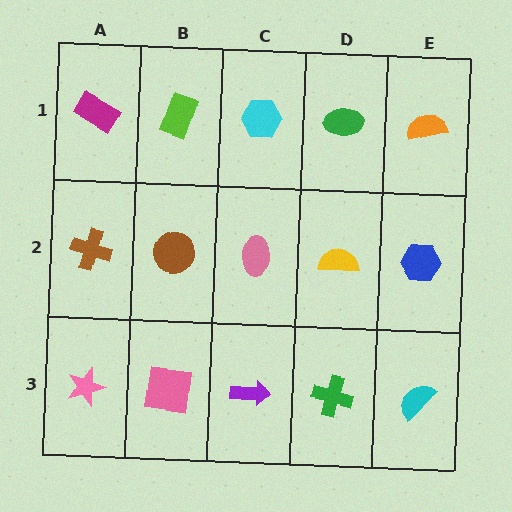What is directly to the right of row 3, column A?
A pink square.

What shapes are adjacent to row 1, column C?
A pink ellipse (row 2, column C), a lime rectangle (row 1, column B), a green ellipse (row 1, column D).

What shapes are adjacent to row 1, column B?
A brown circle (row 2, column B), a magenta rectangle (row 1, column A), a cyan hexagon (row 1, column C).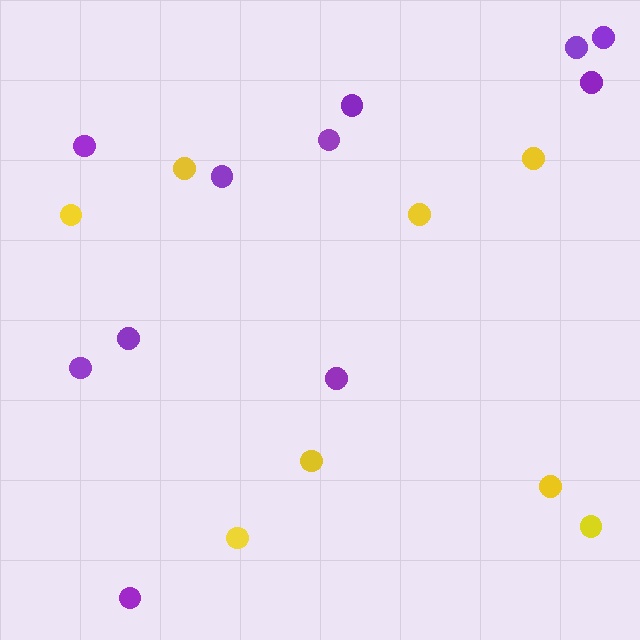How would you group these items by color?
There are 2 groups: one group of purple circles (11) and one group of yellow circles (8).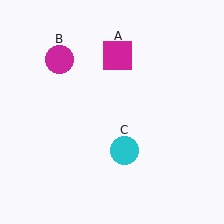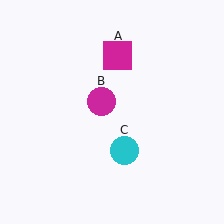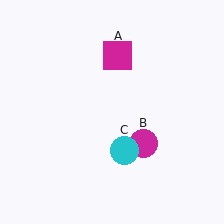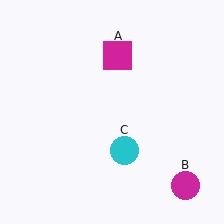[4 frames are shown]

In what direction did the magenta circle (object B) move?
The magenta circle (object B) moved down and to the right.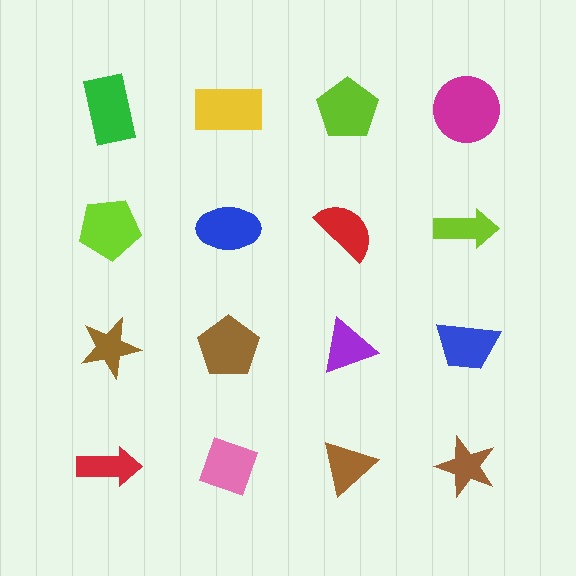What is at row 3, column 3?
A purple triangle.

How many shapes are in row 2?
4 shapes.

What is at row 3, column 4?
A blue trapezoid.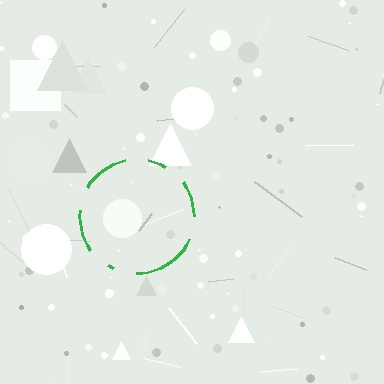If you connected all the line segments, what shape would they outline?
They would outline a circle.